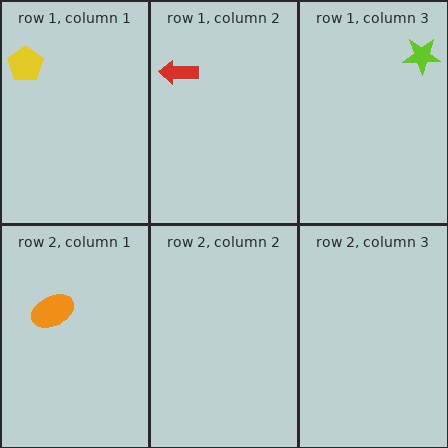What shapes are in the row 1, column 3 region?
The lime star.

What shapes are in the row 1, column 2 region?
The red arrow.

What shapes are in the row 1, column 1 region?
The yellow pentagon.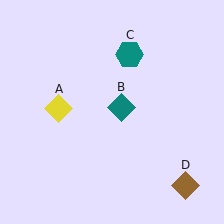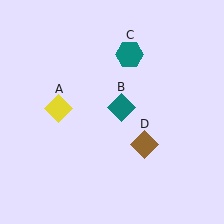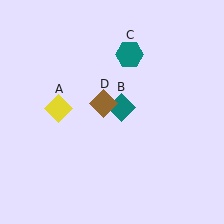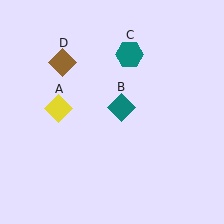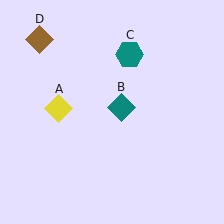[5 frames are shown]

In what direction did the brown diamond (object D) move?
The brown diamond (object D) moved up and to the left.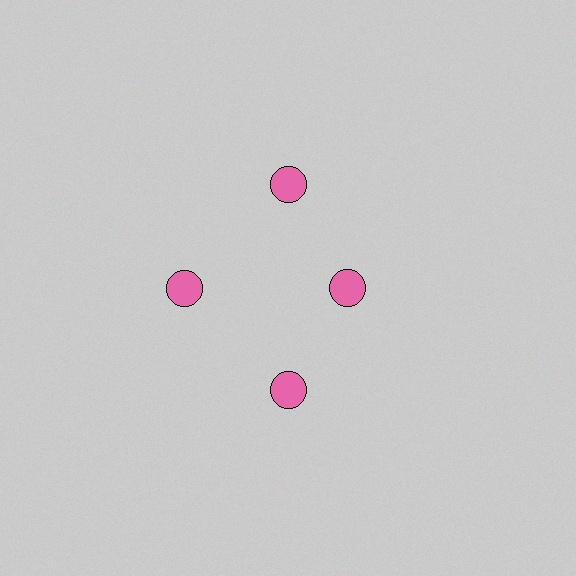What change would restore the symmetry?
The symmetry would be restored by moving it outward, back onto the ring so that all 4 circles sit at equal angles and equal distance from the center.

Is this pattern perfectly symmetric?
No. The 4 pink circles are arranged in a ring, but one element near the 3 o'clock position is pulled inward toward the center, breaking the 4-fold rotational symmetry.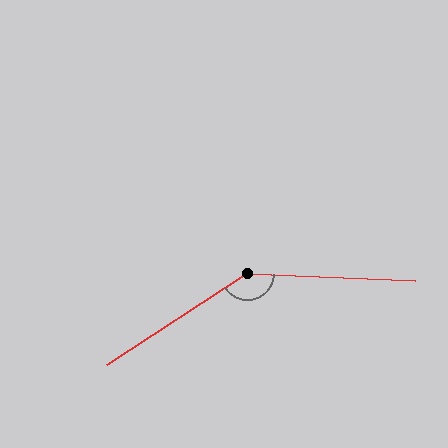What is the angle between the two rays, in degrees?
Approximately 144 degrees.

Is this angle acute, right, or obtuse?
It is obtuse.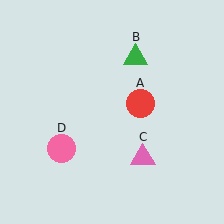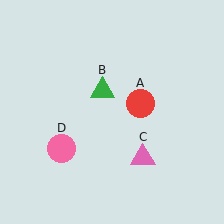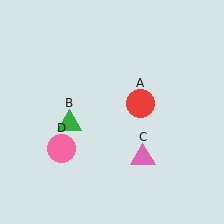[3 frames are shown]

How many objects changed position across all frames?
1 object changed position: green triangle (object B).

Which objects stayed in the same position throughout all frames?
Red circle (object A) and pink triangle (object C) and pink circle (object D) remained stationary.